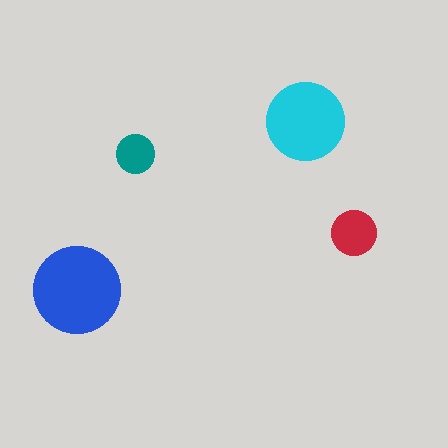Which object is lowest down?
The blue circle is bottommost.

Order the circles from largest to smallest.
the blue one, the cyan one, the red one, the teal one.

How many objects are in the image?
There are 4 objects in the image.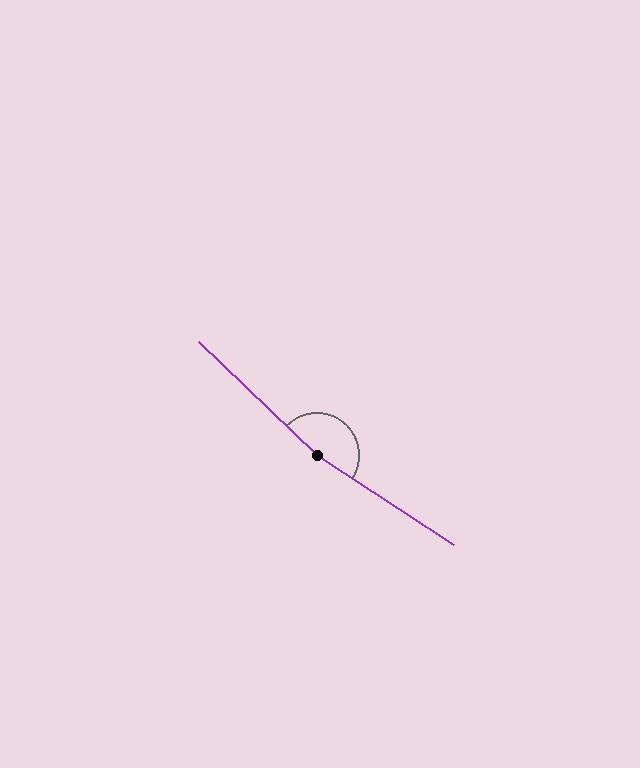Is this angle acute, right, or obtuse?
It is obtuse.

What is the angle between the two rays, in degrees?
Approximately 169 degrees.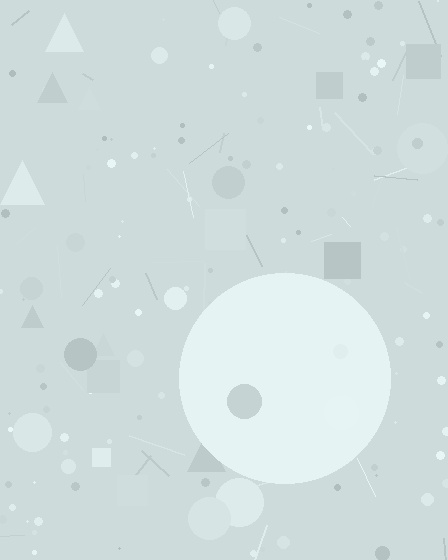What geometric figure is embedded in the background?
A circle is embedded in the background.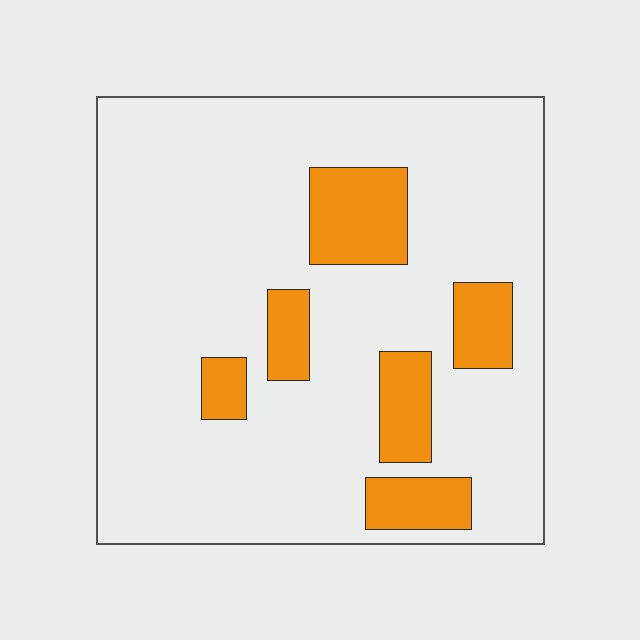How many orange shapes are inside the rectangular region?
6.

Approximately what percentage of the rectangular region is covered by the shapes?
Approximately 15%.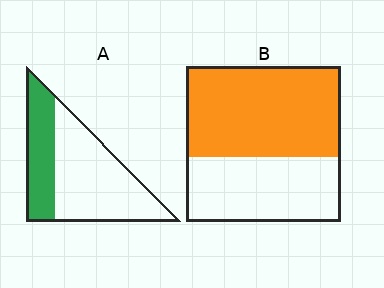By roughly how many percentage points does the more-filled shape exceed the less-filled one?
By roughly 25 percentage points (B over A).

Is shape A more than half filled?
No.